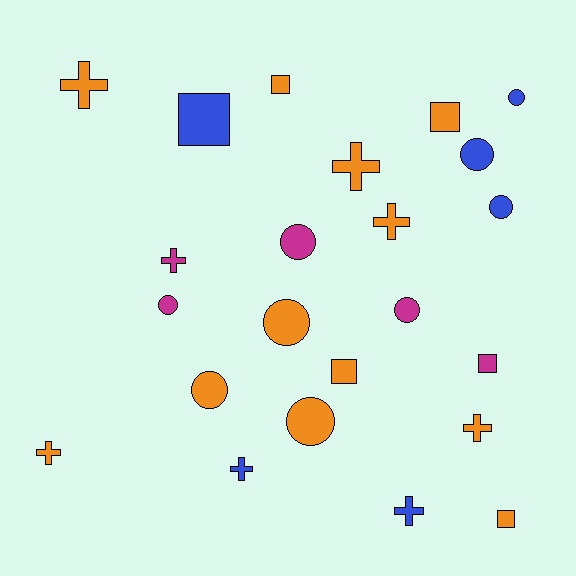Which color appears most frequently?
Orange, with 12 objects.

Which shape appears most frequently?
Circle, with 9 objects.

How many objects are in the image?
There are 23 objects.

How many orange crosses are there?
There are 5 orange crosses.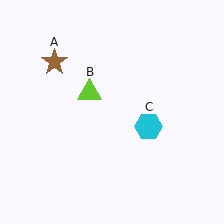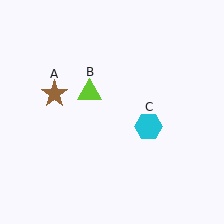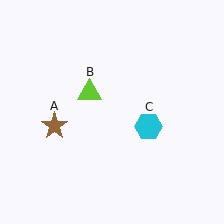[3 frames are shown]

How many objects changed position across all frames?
1 object changed position: brown star (object A).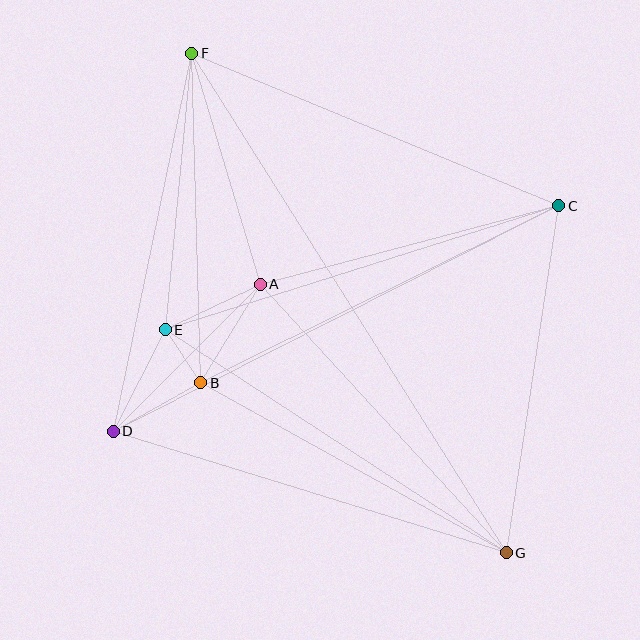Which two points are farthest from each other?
Points F and G are farthest from each other.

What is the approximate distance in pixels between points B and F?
The distance between B and F is approximately 330 pixels.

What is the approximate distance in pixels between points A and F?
The distance between A and F is approximately 241 pixels.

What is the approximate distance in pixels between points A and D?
The distance between A and D is approximately 208 pixels.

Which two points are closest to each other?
Points B and E are closest to each other.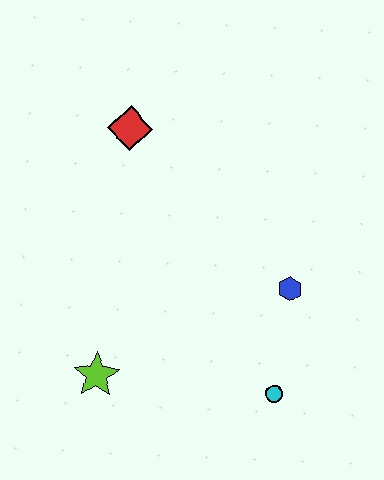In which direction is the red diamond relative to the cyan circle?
The red diamond is above the cyan circle.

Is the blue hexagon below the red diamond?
Yes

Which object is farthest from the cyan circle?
The red diamond is farthest from the cyan circle.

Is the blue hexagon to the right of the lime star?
Yes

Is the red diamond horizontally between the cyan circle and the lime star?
Yes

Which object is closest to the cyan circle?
The blue hexagon is closest to the cyan circle.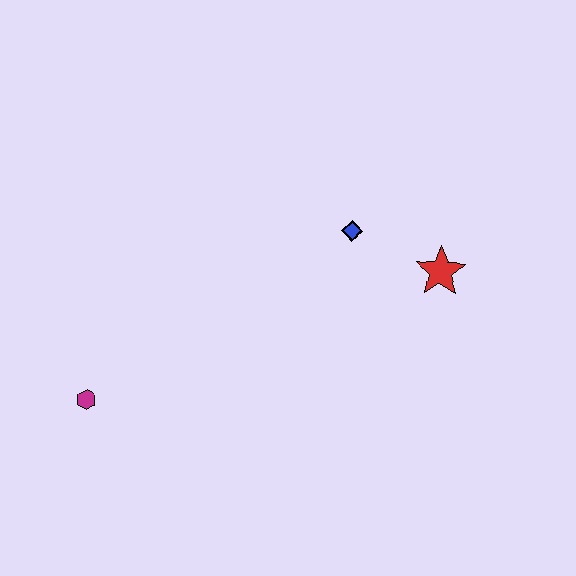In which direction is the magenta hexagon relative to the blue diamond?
The magenta hexagon is to the left of the blue diamond.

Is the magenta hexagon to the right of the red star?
No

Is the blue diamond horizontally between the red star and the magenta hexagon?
Yes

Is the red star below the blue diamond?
Yes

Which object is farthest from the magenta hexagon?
The red star is farthest from the magenta hexagon.